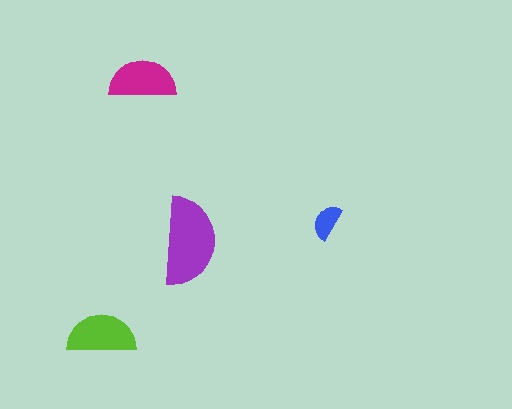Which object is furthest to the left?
The lime semicircle is leftmost.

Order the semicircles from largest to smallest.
the purple one, the lime one, the magenta one, the blue one.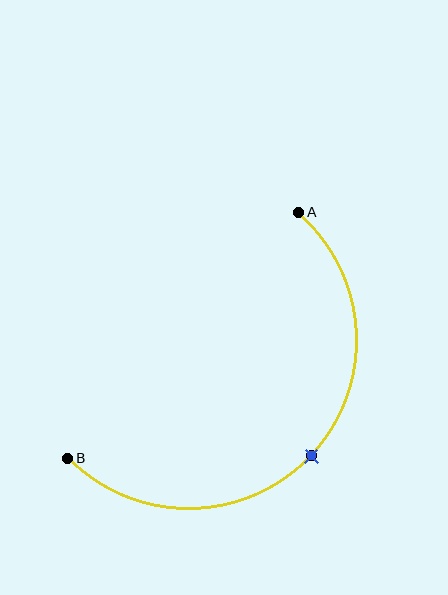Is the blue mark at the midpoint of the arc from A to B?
Yes. The blue mark lies on the arc at equal arc-length from both A and B — it is the arc midpoint.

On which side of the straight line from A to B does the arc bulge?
The arc bulges below and to the right of the straight line connecting A and B.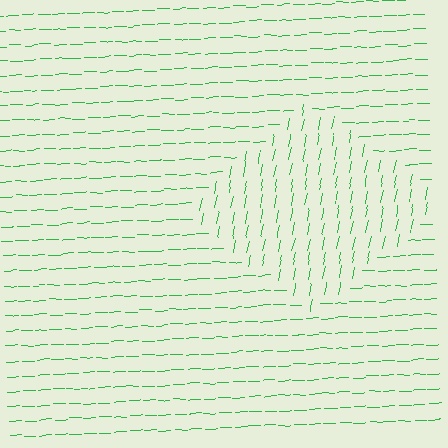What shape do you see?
I see a diamond.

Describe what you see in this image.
The image is filled with small green line segments. A diamond region in the image has lines oriented differently from the surrounding lines, creating a visible texture boundary.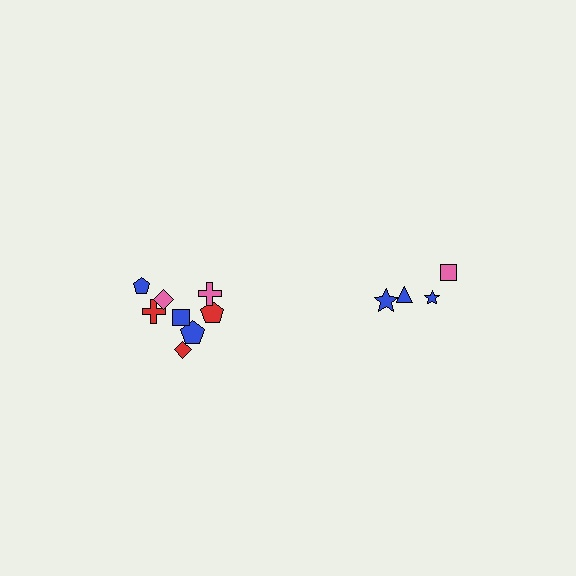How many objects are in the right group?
There are 4 objects.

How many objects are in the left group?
There are 8 objects.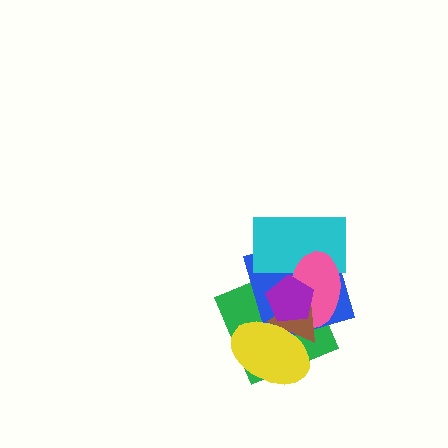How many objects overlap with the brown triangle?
5 objects overlap with the brown triangle.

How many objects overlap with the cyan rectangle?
4 objects overlap with the cyan rectangle.